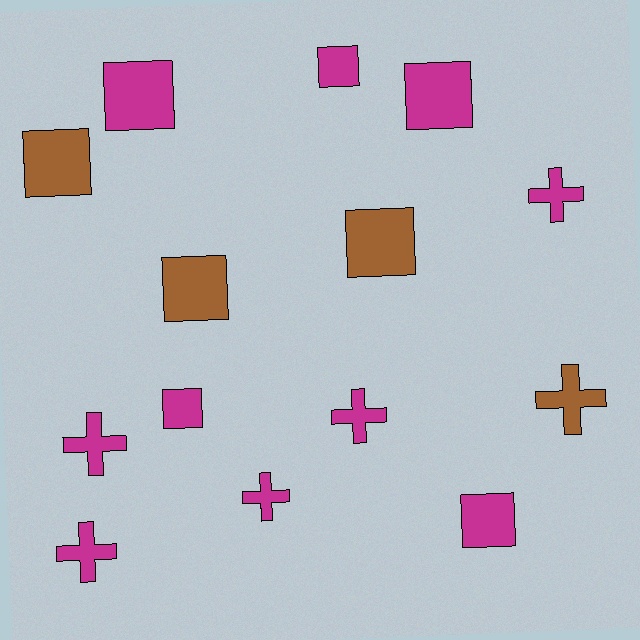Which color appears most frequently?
Magenta, with 10 objects.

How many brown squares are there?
There are 3 brown squares.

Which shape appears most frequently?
Square, with 8 objects.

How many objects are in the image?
There are 14 objects.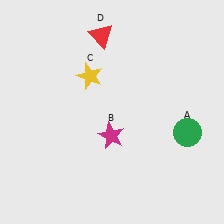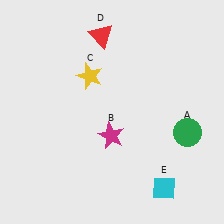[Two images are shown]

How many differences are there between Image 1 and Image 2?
There is 1 difference between the two images.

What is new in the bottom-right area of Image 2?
A cyan diamond (E) was added in the bottom-right area of Image 2.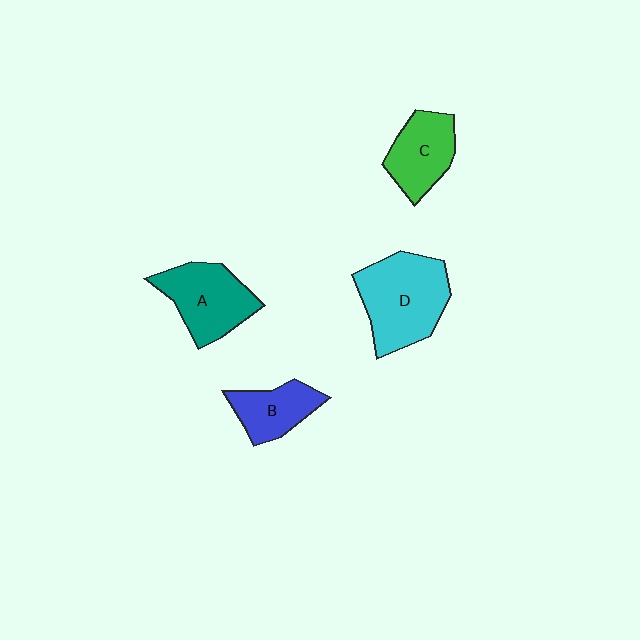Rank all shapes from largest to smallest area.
From largest to smallest: D (cyan), A (teal), C (green), B (blue).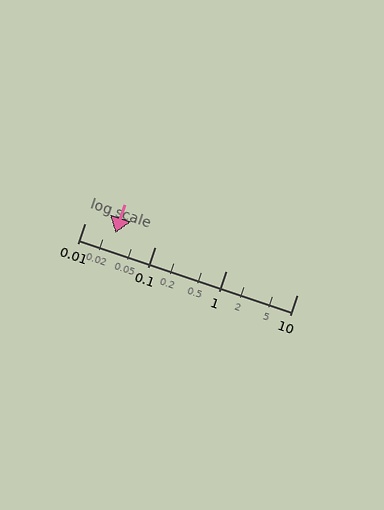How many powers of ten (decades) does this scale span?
The scale spans 3 decades, from 0.01 to 10.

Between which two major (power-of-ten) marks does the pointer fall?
The pointer is between 0.01 and 0.1.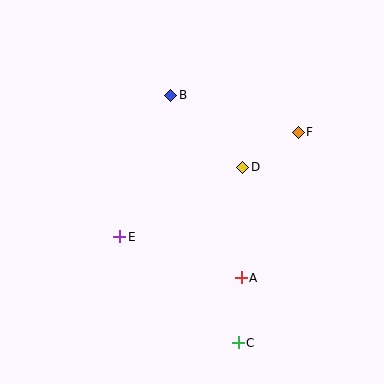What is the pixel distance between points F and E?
The distance between F and E is 207 pixels.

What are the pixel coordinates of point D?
Point D is at (243, 167).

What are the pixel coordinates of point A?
Point A is at (241, 278).